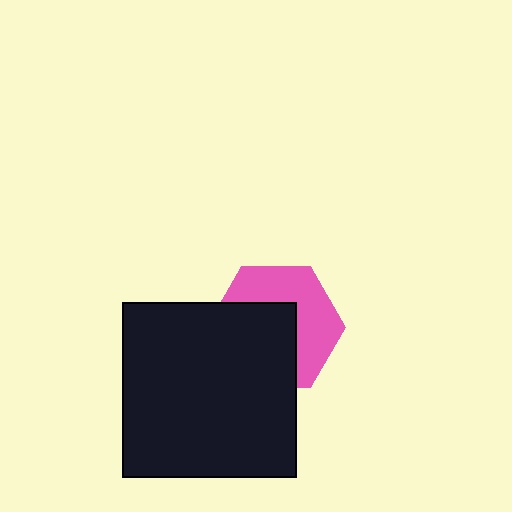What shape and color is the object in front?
The object in front is a black square.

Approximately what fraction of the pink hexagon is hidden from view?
Roughly 52% of the pink hexagon is hidden behind the black square.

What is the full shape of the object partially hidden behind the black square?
The partially hidden object is a pink hexagon.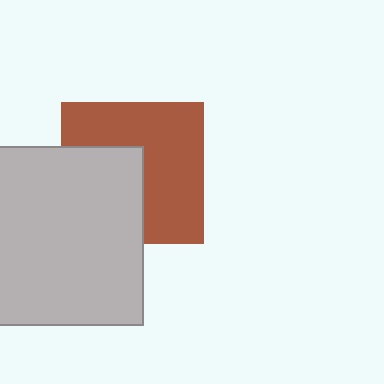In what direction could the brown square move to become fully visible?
The brown square could move toward the upper-right. That would shift it out from behind the light gray square entirely.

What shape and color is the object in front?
The object in front is a light gray square.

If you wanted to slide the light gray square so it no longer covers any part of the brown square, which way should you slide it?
Slide it toward the lower-left — that is the most direct way to separate the two shapes.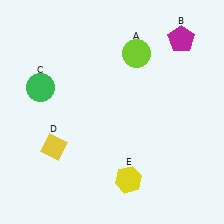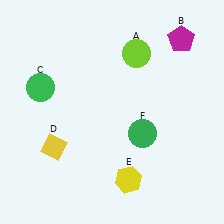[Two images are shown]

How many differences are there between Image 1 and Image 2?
There is 1 difference between the two images.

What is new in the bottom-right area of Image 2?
A green circle (F) was added in the bottom-right area of Image 2.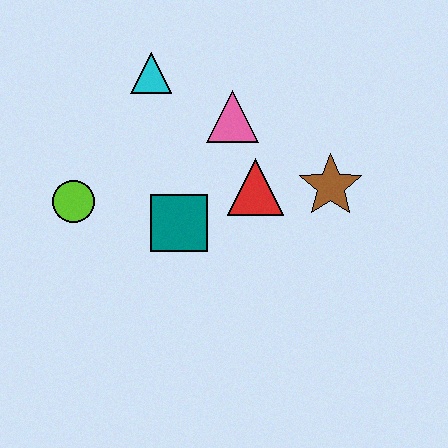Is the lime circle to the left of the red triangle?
Yes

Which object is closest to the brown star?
The red triangle is closest to the brown star.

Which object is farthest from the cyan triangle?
The brown star is farthest from the cyan triangle.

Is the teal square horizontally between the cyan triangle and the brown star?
Yes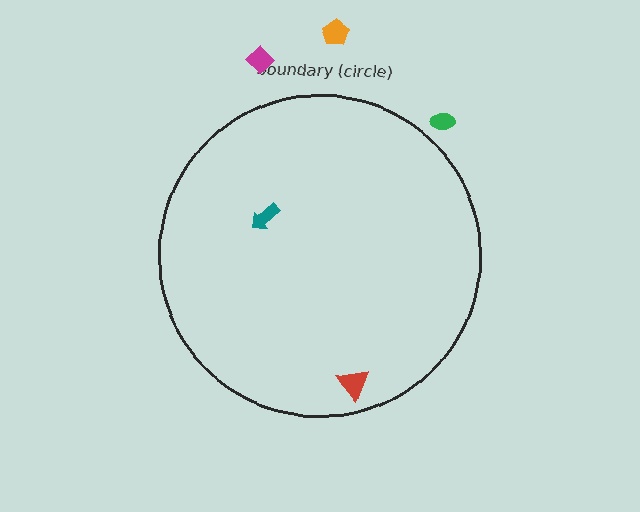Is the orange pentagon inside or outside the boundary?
Outside.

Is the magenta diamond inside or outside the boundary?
Outside.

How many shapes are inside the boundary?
2 inside, 3 outside.